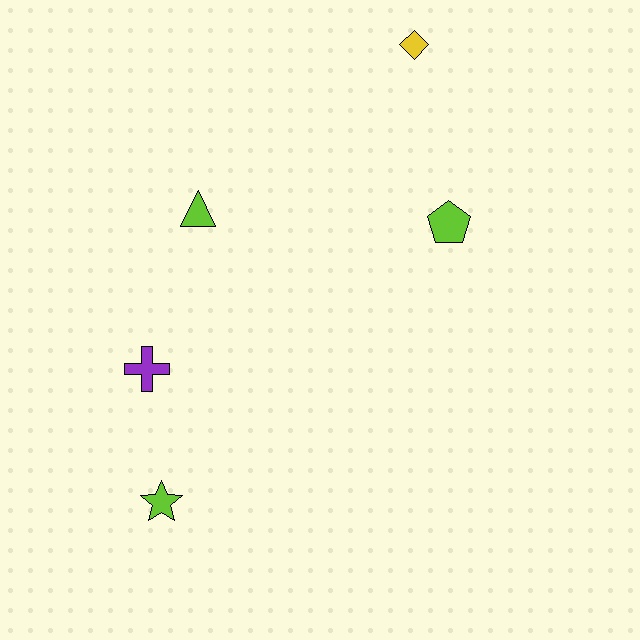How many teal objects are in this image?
There are no teal objects.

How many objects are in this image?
There are 5 objects.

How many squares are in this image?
There are no squares.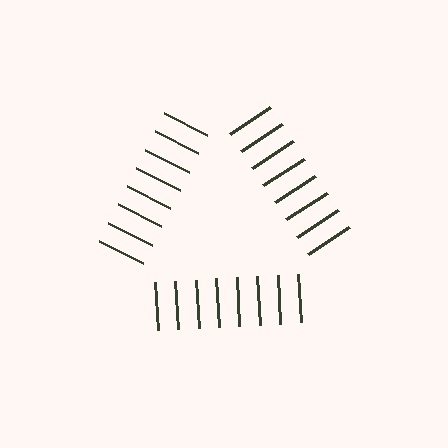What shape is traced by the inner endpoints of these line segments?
An illusory triangle — the line segments terminate on its edges but no continuous stroke is drawn.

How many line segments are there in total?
24 — 8 along each of the 3 edges.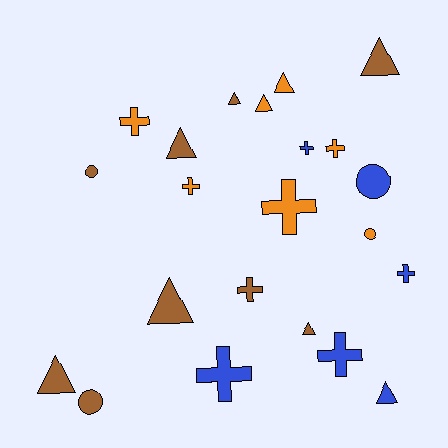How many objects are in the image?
There are 22 objects.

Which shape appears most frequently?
Triangle, with 9 objects.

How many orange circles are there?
There is 1 orange circle.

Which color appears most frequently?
Brown, with 9 objects.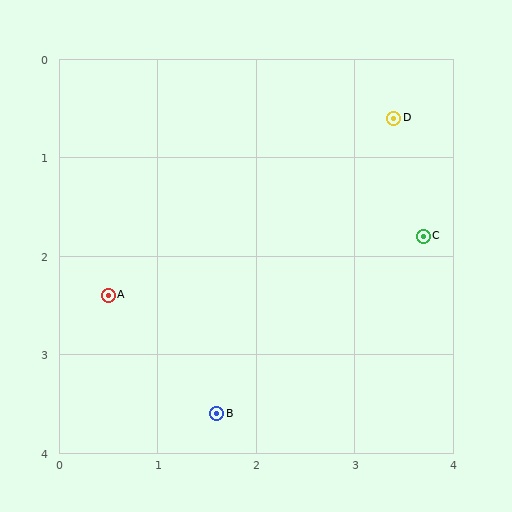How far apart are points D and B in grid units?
Points D and B are about 3.5 grid units apart.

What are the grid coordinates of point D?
Point D is at approximately (3.4, 0.6).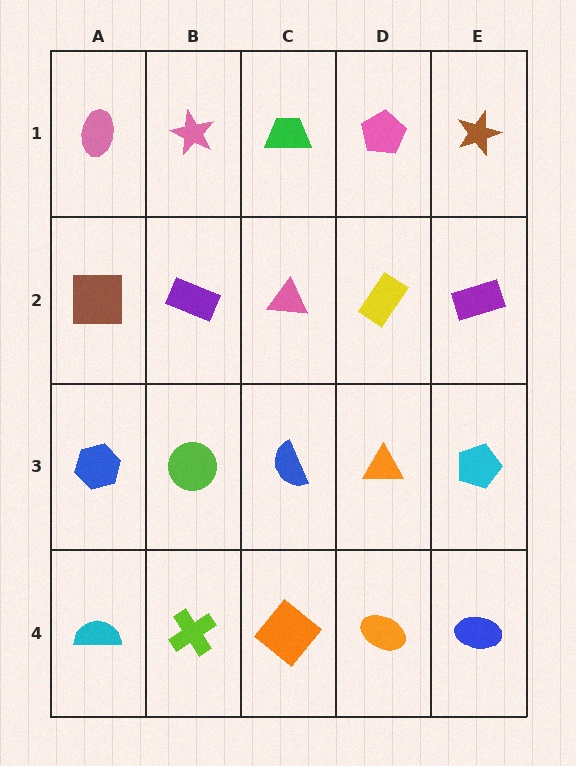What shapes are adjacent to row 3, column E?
A purple rectangle (row 2, column E), a blue ellipse (row 4, column E), an orange triangle (row 3, column D).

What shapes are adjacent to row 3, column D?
A yellow rectangle (row 2, column D), an orange ellipse (row 4, column D), a blue semicircle (row 3, column C), a cyan pentagon (row 3, column E).